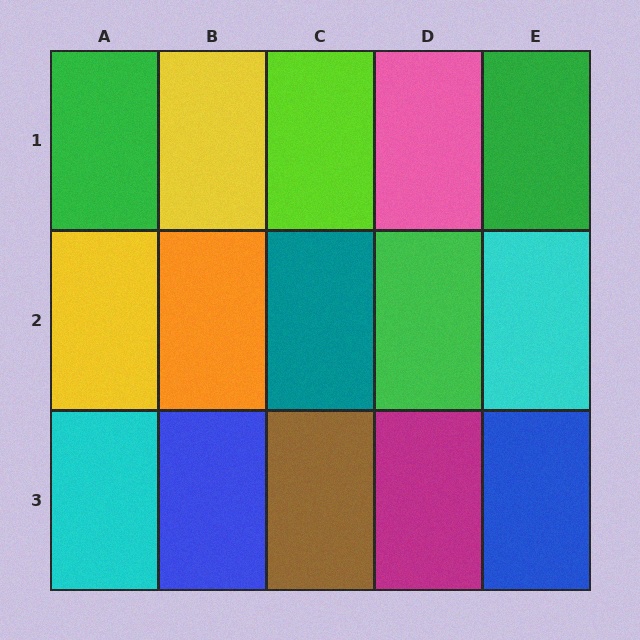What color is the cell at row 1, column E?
Green.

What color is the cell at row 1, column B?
Yellow.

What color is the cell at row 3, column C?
Brown.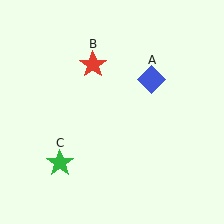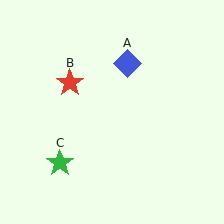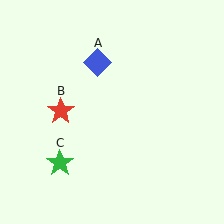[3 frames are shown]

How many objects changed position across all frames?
2 objects changed position: blue diamond (object A), red star (object B).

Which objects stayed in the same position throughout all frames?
Green star (object C) remained stationary.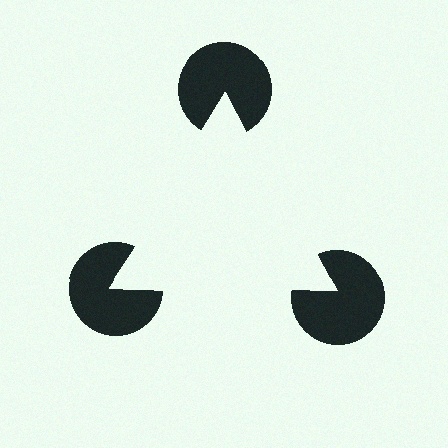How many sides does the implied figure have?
3 sides.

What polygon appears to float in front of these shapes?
An illusory triangle — its edges are inferred from the aligned wedge cuts in the pac-man discs, not physically drawn.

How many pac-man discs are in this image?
There are 3 — one at each vertex of the illusory triangle.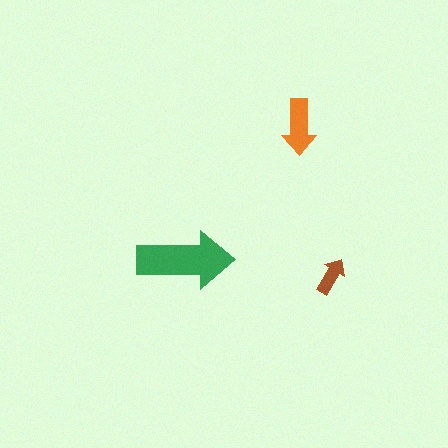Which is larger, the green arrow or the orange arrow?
The green one.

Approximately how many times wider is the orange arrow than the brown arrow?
About 1.5 times wider.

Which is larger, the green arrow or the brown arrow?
The green one.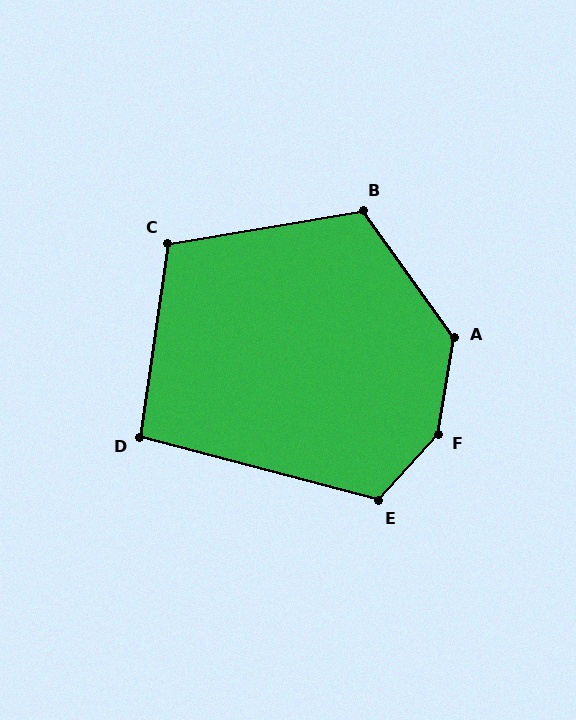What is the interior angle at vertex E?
Approximately 117 degrees (obtuse).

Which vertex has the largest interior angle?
F, at approximately 148 degrees.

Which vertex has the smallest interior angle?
D, at approximately 97 degrees.